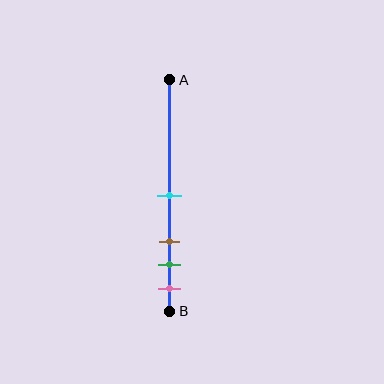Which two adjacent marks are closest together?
The green and pink marks are the closest adjacent pair.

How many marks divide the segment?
There are 4 marks dividing the segment.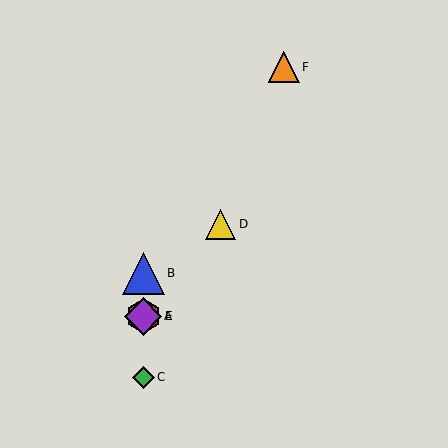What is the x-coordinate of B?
Object B is at x≈143.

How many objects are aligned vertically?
4 objects (A, B, C, E) are aligned vertically.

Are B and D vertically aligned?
No, B is at x≈143 and D is at x≈221.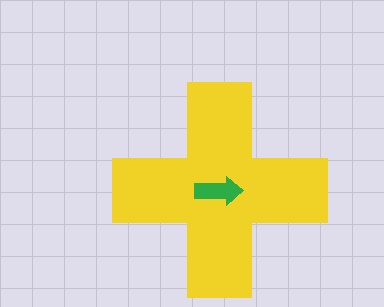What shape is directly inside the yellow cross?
The green arrow.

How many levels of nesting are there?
2.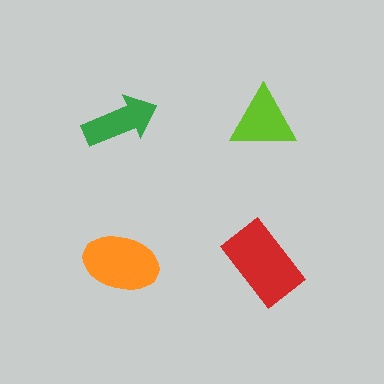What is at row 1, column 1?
A green arrow.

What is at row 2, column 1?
An orange ellipse.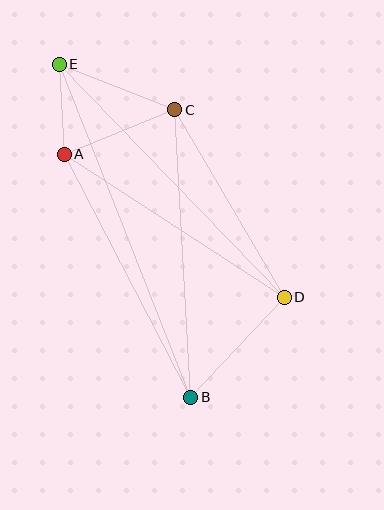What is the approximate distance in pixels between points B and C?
The distance between B and C is approximately 288 pixels.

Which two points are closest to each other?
Points A and E are closest to each other.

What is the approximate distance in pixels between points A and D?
The distance between A and D is approximately 262 pixels.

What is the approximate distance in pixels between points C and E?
The distance between C and E is approximately 124 pixels.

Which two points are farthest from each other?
Points B and E are farthest from each other.